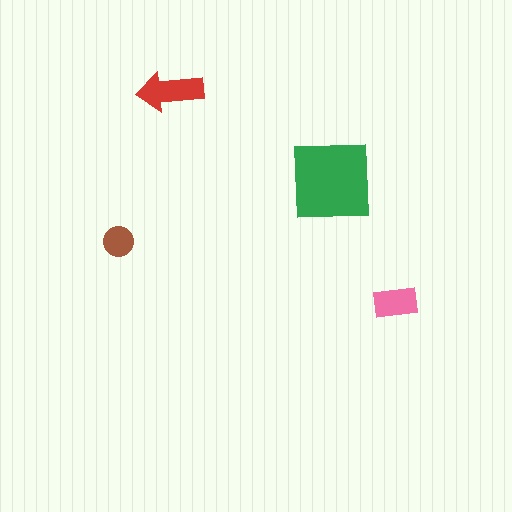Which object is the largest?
The green square.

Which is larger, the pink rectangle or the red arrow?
The red arrow.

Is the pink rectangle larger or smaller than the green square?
Smaller.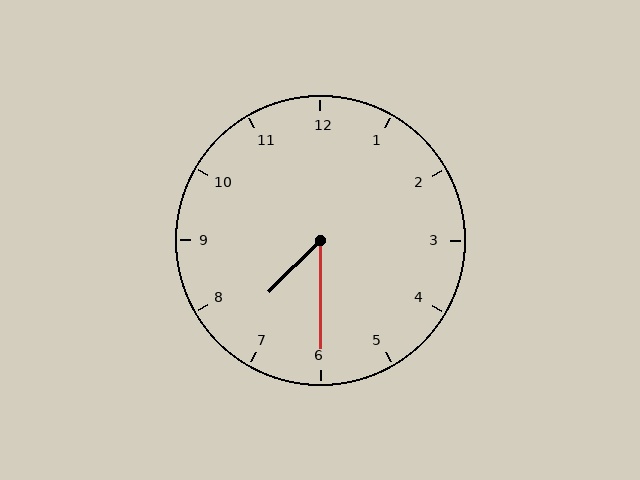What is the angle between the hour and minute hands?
Approximately 45 degrees.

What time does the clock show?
7:30.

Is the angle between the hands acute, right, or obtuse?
It is acute.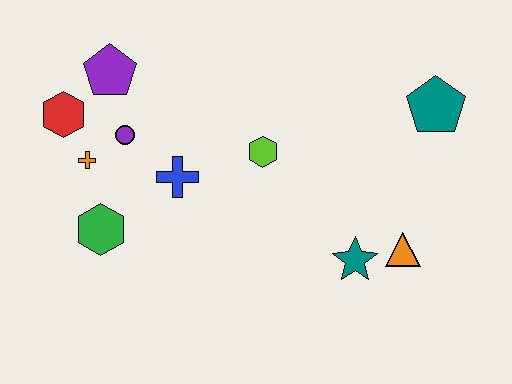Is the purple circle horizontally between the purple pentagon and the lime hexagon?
Yes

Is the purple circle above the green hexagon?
Yes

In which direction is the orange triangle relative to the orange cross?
The orange triangle is to the right of the orange cross.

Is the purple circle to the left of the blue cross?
Yes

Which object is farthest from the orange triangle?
The red hexagon is farthest from the orange triangle.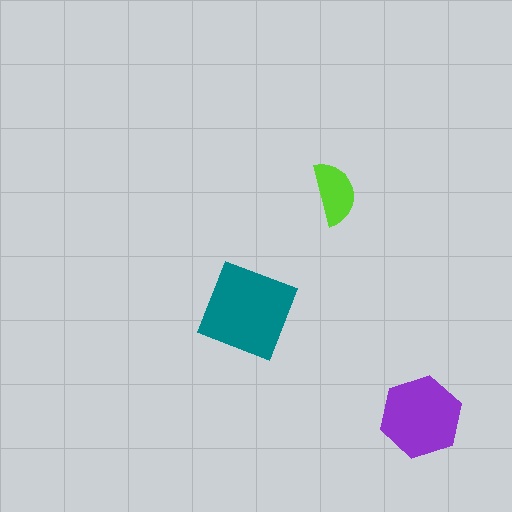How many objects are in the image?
There are 3 objects in the image.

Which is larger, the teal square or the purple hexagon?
The teal square.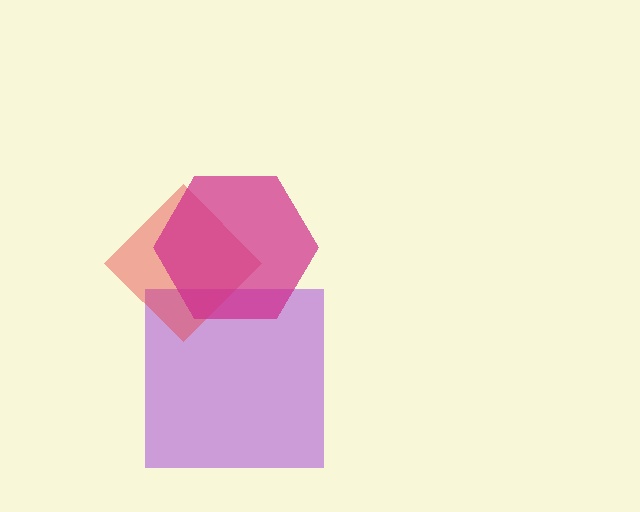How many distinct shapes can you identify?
There are 3 distinct shapes: a purple square, a red diamond, a magenta hexagon.